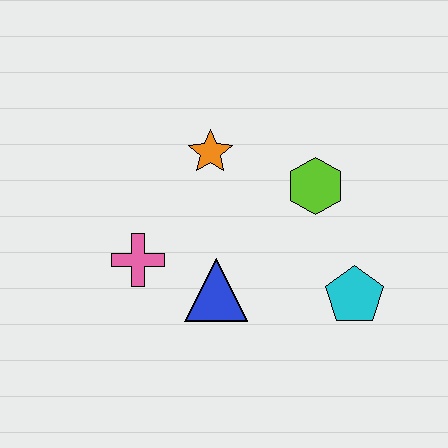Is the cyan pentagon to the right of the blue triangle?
Yes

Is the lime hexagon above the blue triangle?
Yes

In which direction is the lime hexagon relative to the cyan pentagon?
The lime hexagon is above the cyan pentagon.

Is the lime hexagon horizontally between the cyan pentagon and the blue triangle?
Yes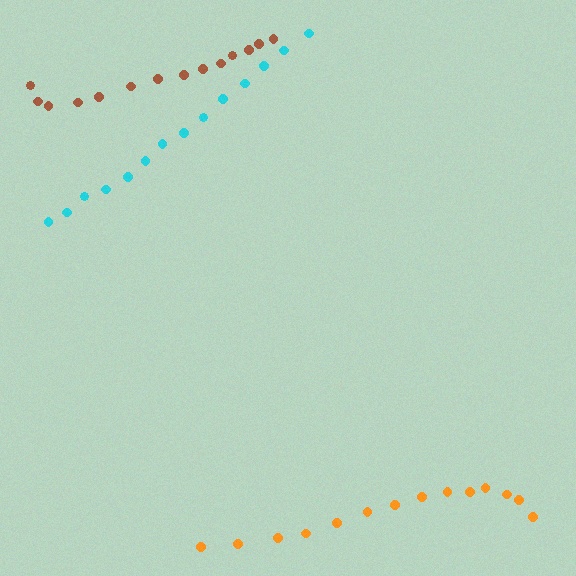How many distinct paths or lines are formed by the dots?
There are 3 distinct paths.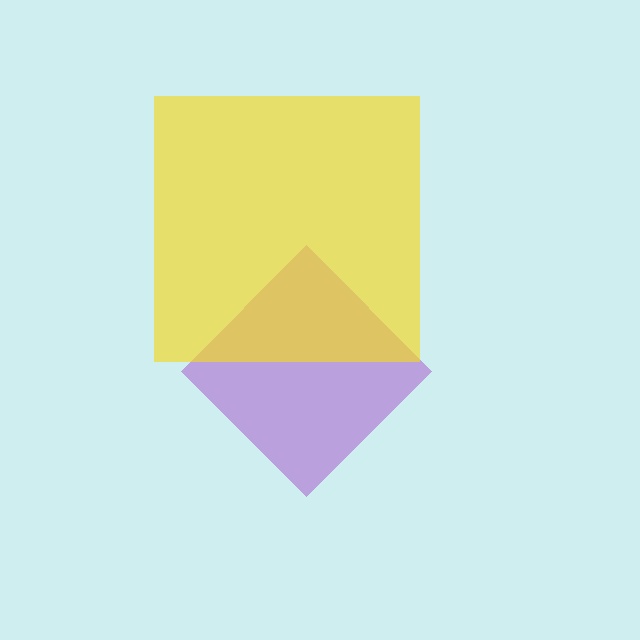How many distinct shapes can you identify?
There are 2 distinct shapes: a purple diamond, a yellow square.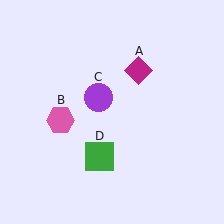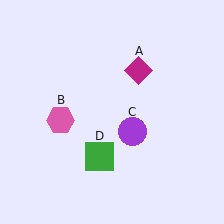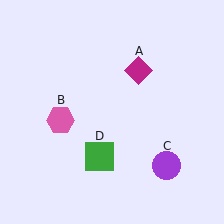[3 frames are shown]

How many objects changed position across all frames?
1 object changed position: purple circle (object C).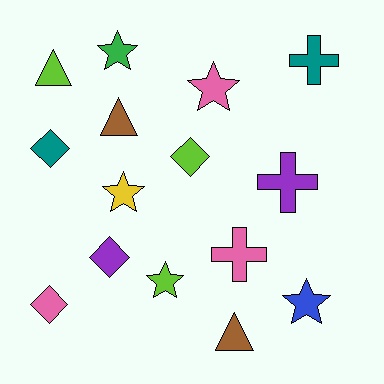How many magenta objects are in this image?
There are no magenta objects.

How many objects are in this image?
There are 15 objects.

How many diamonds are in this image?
There are 4 diamonds.